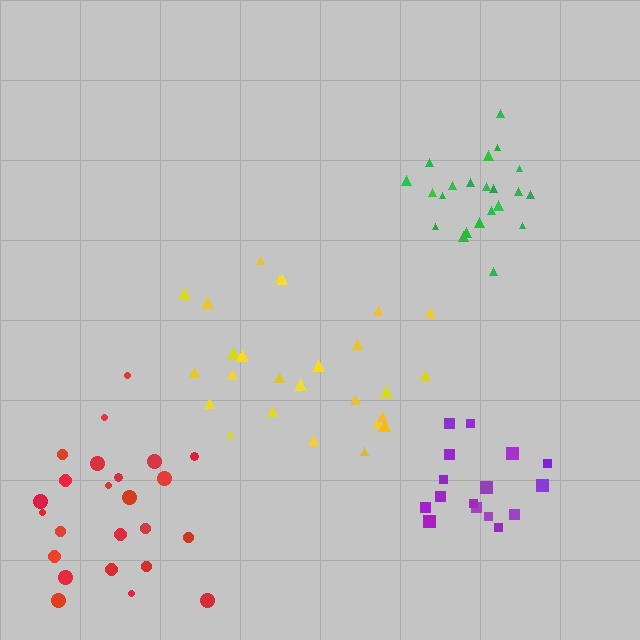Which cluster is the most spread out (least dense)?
Yellow.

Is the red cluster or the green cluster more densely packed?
Green.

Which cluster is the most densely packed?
Green.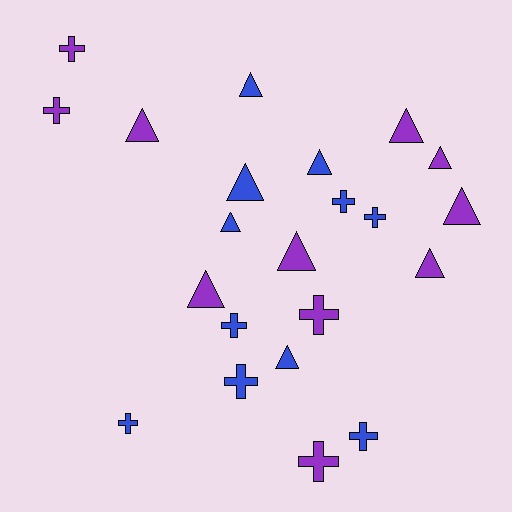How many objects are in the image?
There are 22 objects.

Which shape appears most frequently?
Triangle, with 12 objects.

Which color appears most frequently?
Purple, with 11 objects.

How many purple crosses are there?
There are 4 purple crosses.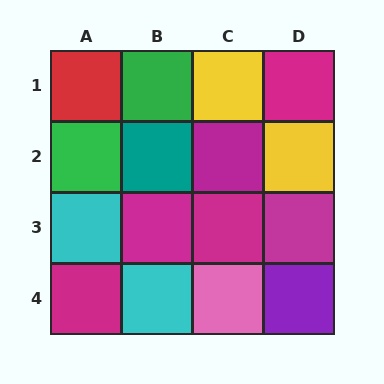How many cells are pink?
1 cell is pink.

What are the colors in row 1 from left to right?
Red, green, yellow, magenta.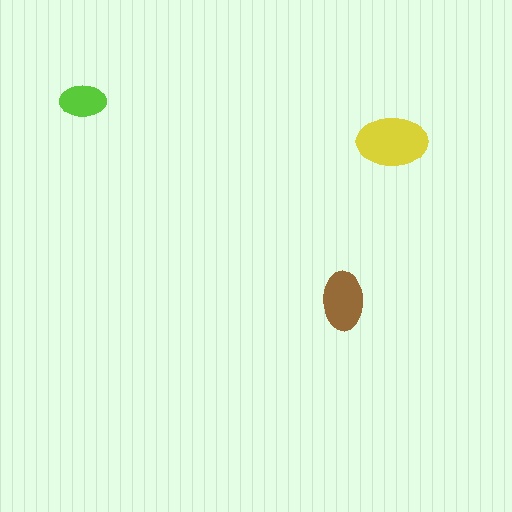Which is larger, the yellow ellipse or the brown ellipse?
The yellow one.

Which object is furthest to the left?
The lime ellipse is leftmost.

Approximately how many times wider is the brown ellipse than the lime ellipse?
About 1.5 times wider.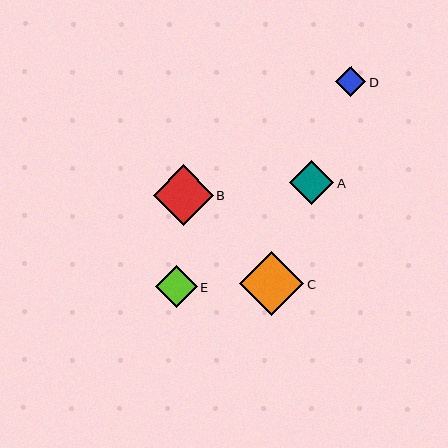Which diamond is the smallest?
Diamond D is the smallest with a size of approximately 30 pixels.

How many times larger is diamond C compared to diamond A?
Diamond C is approximately 1.5 times the size of diamond A.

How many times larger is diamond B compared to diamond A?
Diamond B is approximately 1.4 times the size of diamond A.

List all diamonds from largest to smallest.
From largest to smallest: C, B, A, E, D.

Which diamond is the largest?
Diamond C is the largest with a size of approximately 64 pixels.